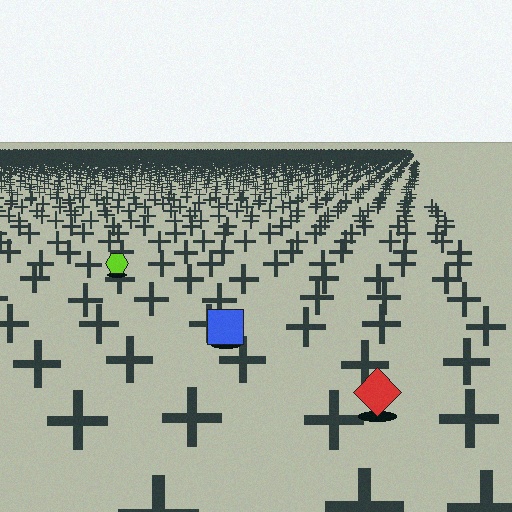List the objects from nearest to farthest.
From nearest to farthest: the red diamond, the blue square, the lime hexagon.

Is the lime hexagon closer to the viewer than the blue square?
No. The blue square is closer — you can tell from the texture gradient: the ground texture is coarser near it.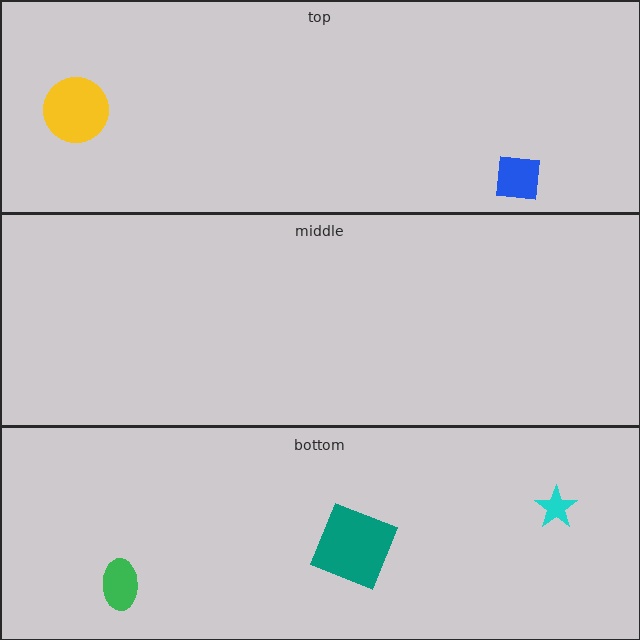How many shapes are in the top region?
2.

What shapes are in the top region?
The yellow circle, the blue square.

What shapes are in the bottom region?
The teal square, the cyan star, the green ellipse.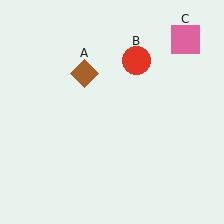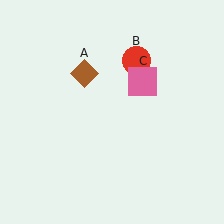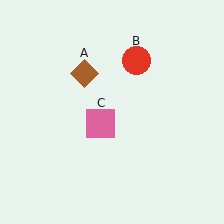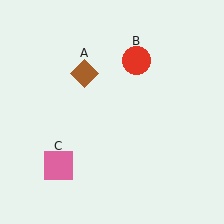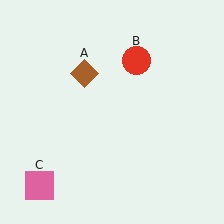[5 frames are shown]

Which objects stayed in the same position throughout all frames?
Brown diamond (object A) and red circle (object B) remained stationary.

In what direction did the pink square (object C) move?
The pink square (object C) moved down and to the left.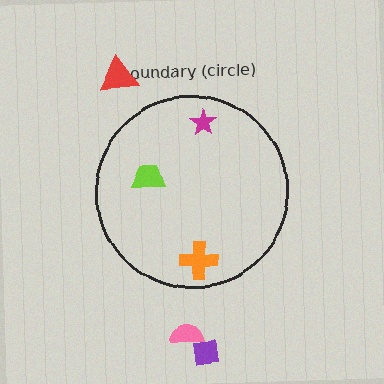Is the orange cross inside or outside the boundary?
Inside.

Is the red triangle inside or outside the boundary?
Outside.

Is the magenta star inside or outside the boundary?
Inside.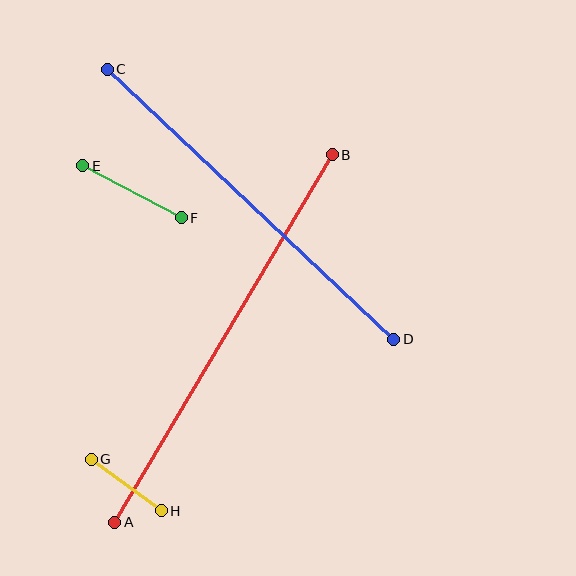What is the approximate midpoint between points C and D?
The midpoint is at approximately (251, 204) pixels.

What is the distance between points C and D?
The distance is approximately 394 pixels.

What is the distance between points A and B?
The distance is approximately 427 pixels.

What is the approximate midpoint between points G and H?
The midpoint is at approximately (126, 485) pixels.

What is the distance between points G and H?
The distance is approximately 87 pixels.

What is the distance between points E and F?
The distance is approximately 111 pixels.